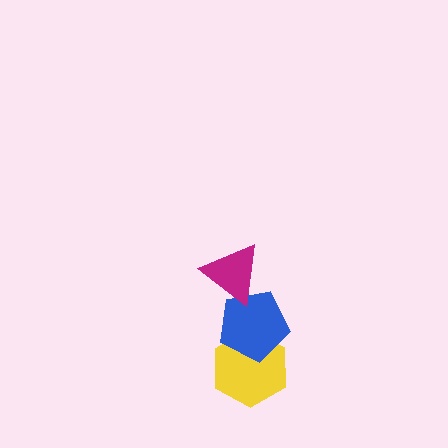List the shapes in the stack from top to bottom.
From top to bottom: the magenta triangle, the blue pentagon, the yellow hexagon.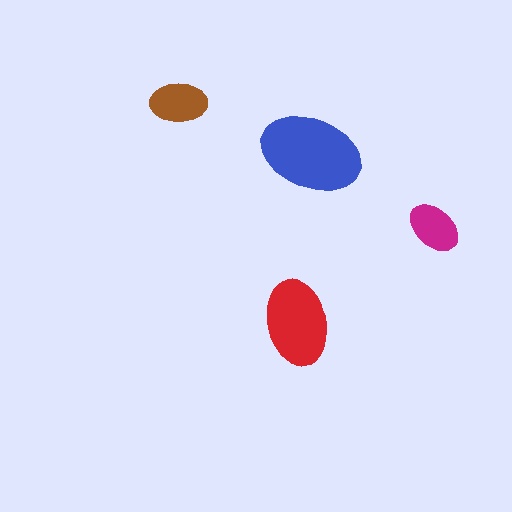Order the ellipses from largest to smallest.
the blue one, the red one, the brown one, the magenta one.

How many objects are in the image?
There are 4 objects in the image.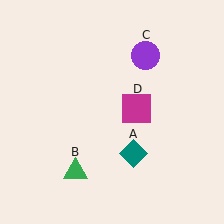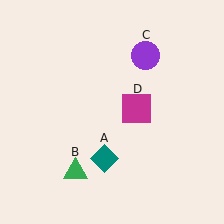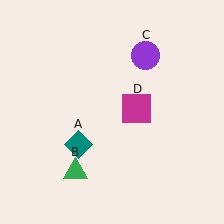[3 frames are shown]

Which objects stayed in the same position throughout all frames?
Green triangle (object B) and purple circle (object C) and magenta square (object D) remained stationary.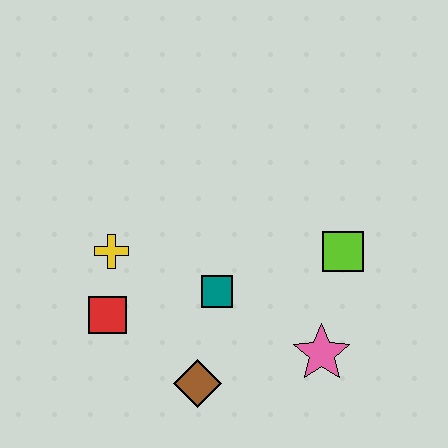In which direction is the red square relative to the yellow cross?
The red square is below the yellow cross.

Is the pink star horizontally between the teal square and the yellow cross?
No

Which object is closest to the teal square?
The brown diamond is closest to the teal square.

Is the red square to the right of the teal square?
No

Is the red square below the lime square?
Yes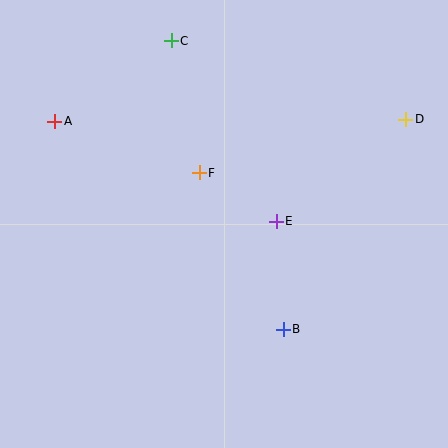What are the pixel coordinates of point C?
Point C is at (171, 41).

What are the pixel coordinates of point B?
Point B is at (283, 329).